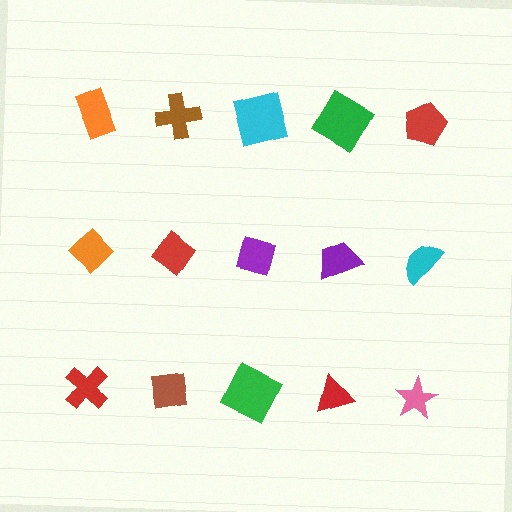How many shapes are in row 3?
5 shapes.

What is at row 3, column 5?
A pink star.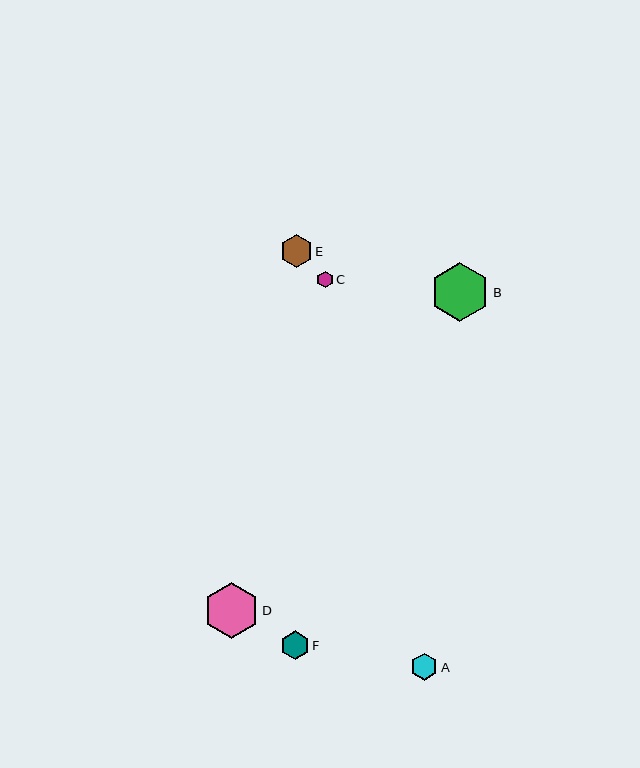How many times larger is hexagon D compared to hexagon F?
Hexagon D is approximately 2.0 times the size of hexagon F.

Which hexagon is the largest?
Hexagon B is the largest with a size of approximately 59 pixels.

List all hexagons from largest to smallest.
From largest to smallest: B, D, E, F, A, C.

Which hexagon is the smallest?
Hexagon C is the smallest with a size of approximately 17 pixels.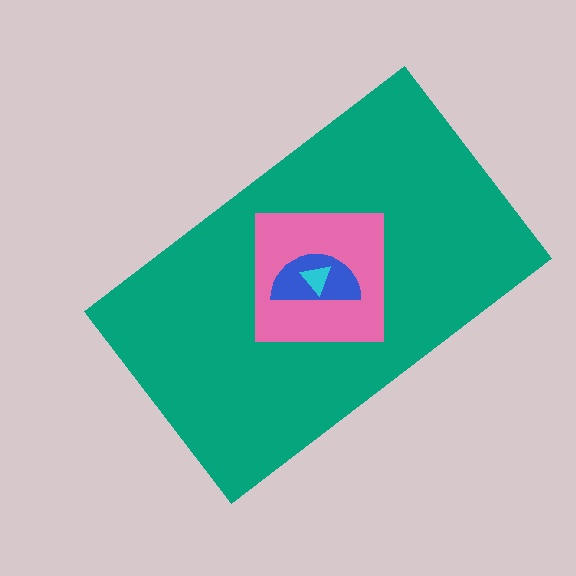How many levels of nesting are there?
4.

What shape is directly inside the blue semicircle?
The cyan triangle.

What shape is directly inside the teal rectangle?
The pink square.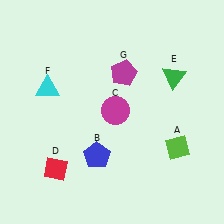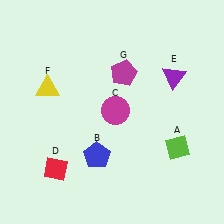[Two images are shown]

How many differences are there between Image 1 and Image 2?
There are 2 differences between the two images.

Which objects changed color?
E changed from green to purple. F changed from cyan to yellow.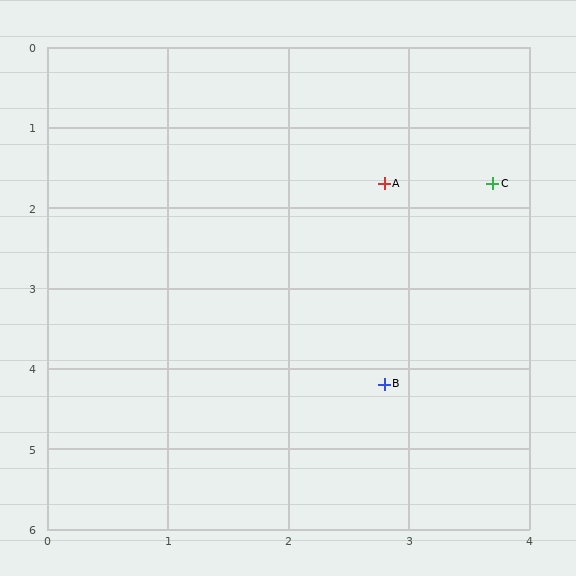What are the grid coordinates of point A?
Point A is at approximately (2.8, 1.7).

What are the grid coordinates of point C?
Point C is at approximately (3.7, 1.7).